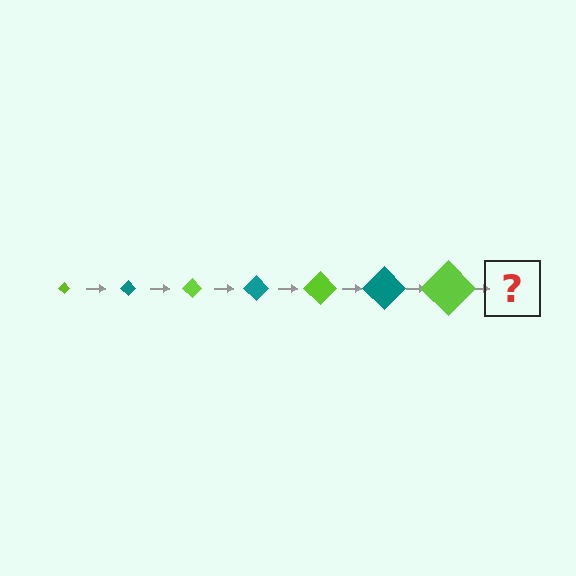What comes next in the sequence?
The next element should be a teal diamond, larger than the previous one.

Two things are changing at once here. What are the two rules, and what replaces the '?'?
The two rules are that the diamond grows larger each step and the color cycles through lime and teal. The '?' should be a teal diamond, larger than the previous one.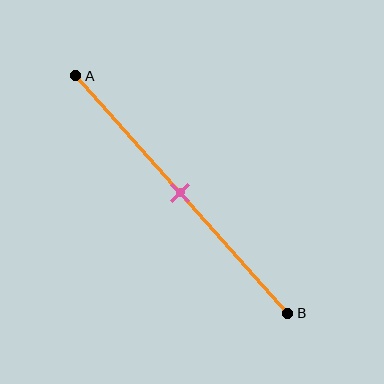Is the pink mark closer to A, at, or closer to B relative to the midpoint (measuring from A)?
The pink mark is approximately at the midpoint of segment AB.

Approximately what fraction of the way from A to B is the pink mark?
The pink mark is approximately 50% of the way from A to B.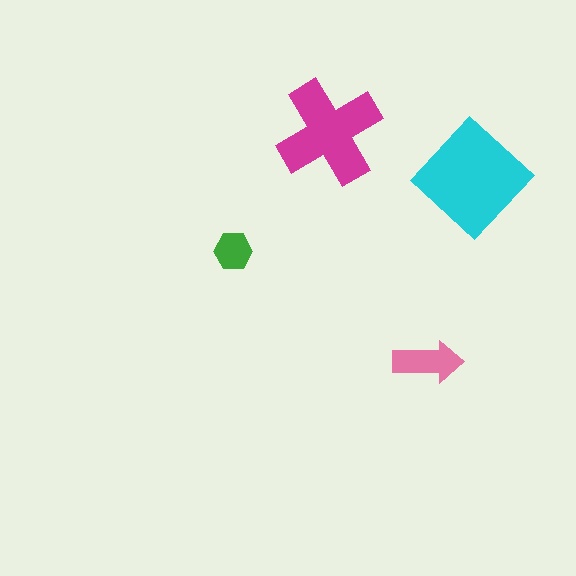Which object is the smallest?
The green hexagon.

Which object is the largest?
The cyan diamond.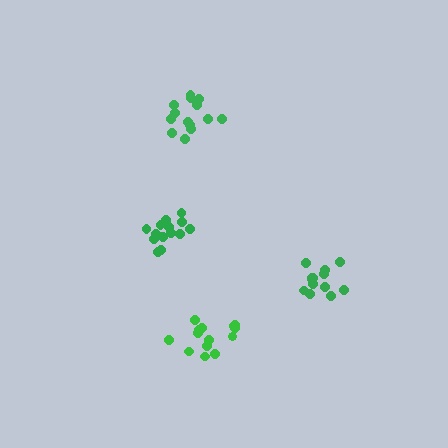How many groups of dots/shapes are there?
There are 4 groups.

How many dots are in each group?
Group 1: 14 dots, Group 2: 14 dots, Group 3: 13 dots, Group 4: 14 dots (55 total).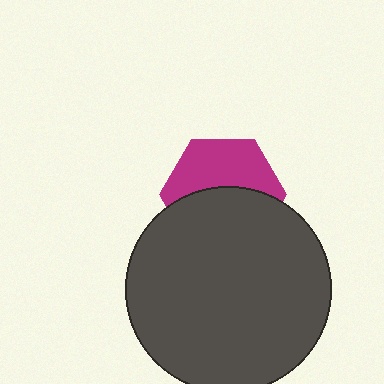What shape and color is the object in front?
The object in front is a dark gray circle.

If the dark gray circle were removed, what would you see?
You would see the complete magenta hexagon.